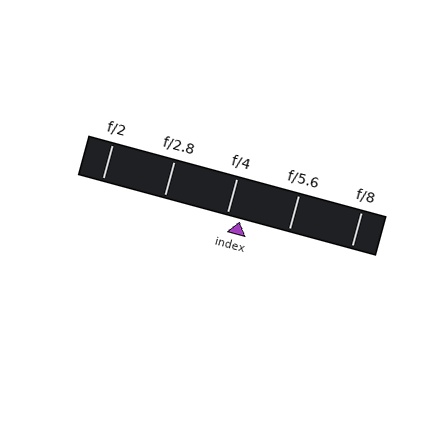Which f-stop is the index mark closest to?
The index mark is closest to f/4.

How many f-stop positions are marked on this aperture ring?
There are 5 f-stop positions marked.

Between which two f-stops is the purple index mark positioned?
The index mark is between f/4 and f/5.6.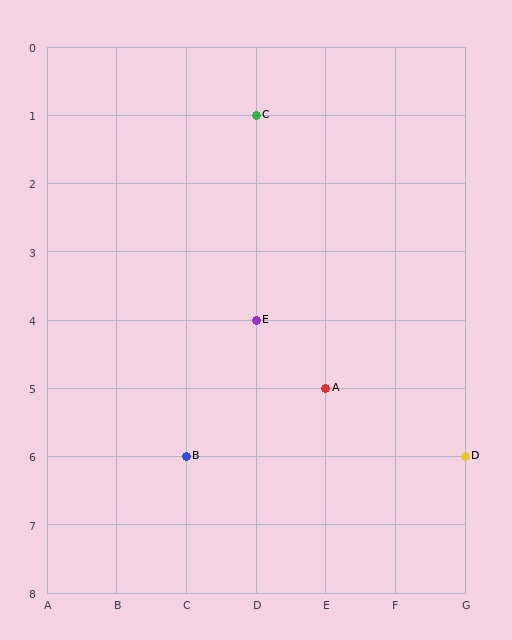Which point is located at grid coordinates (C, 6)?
Point B is at (C, 6).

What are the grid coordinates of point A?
Point A is at grid coordinates (E, 5).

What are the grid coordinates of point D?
Point D is at grid coordinates (G, 6).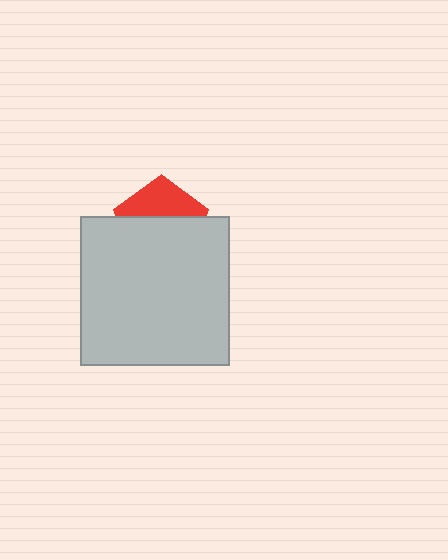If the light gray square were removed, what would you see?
You would see the complete red pentagon.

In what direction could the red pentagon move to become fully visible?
The red pentagon could move up. That would shift it out from behind the light gray square entirely.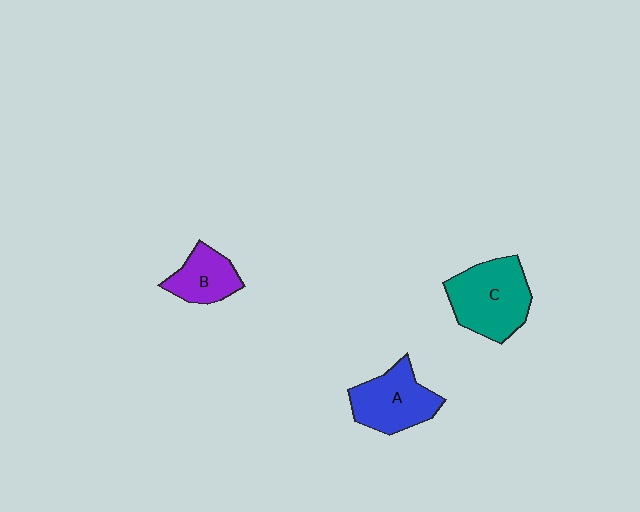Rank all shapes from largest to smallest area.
From largest to smallest: C (teal), A (blue), B (purple).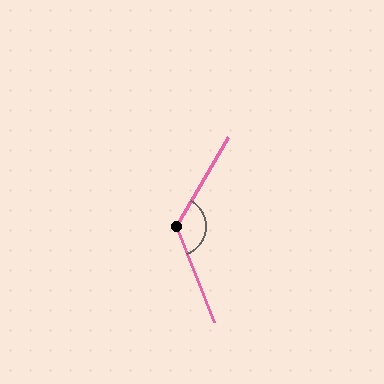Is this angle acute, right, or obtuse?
It is obtuse.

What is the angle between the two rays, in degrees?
Approximately 129 degrees.